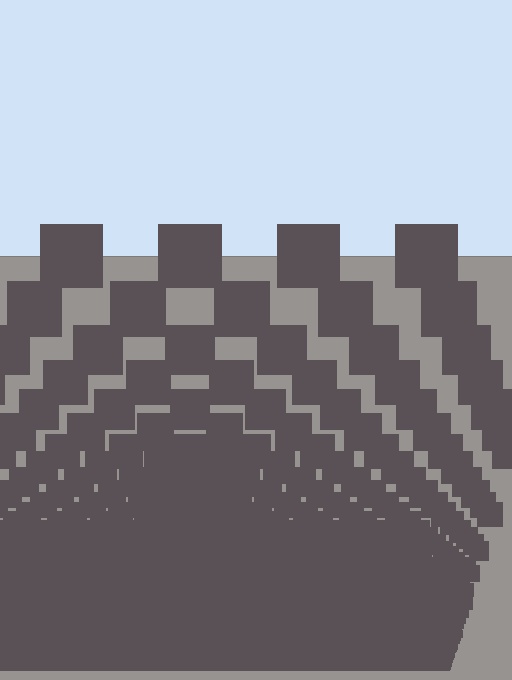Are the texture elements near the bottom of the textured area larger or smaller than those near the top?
Smaller. The gradient is inverted — elements near the bottom are smaller and denser.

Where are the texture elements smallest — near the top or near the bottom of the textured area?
Near the bottom.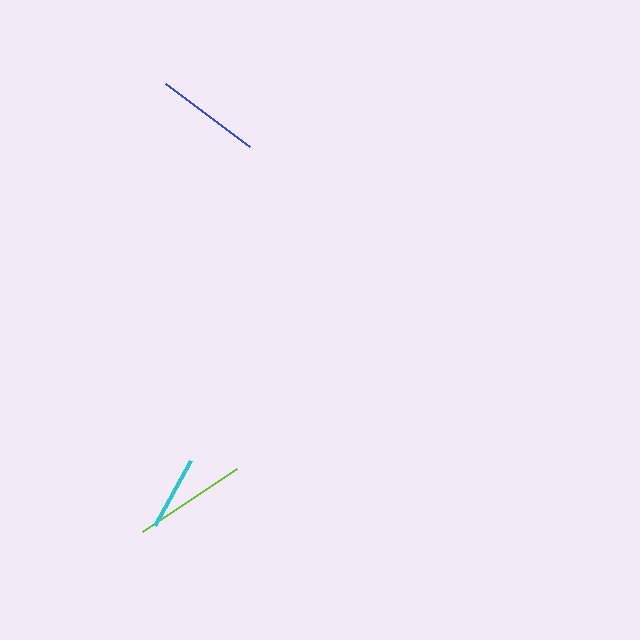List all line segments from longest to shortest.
From longest to shortest: lime, blue, cyan.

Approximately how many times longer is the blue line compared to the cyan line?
The blue line is approximately 1.4 times the length of the cyan line.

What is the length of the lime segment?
The lime segment is approximately 113 pixels long.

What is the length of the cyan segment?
The cyan segment is approximately 75 pixels long.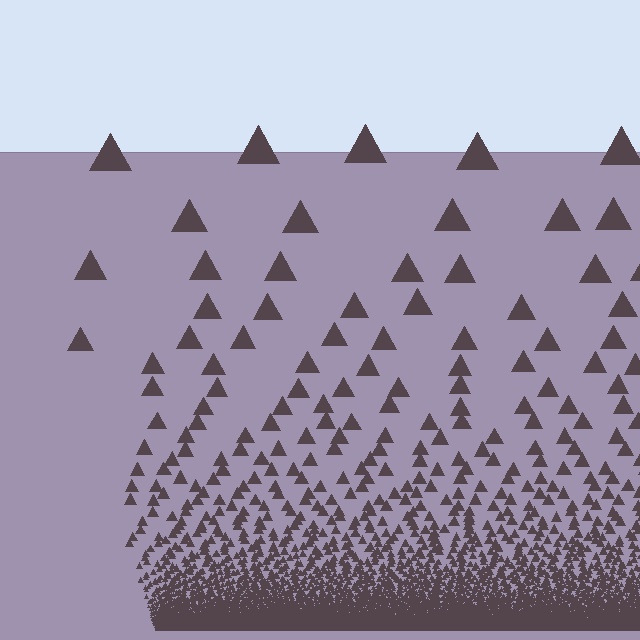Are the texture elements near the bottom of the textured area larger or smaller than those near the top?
Smaller. The gradient is inverted — elements near the bottom are smaller and denser.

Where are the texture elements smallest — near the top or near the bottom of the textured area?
Near the bottom.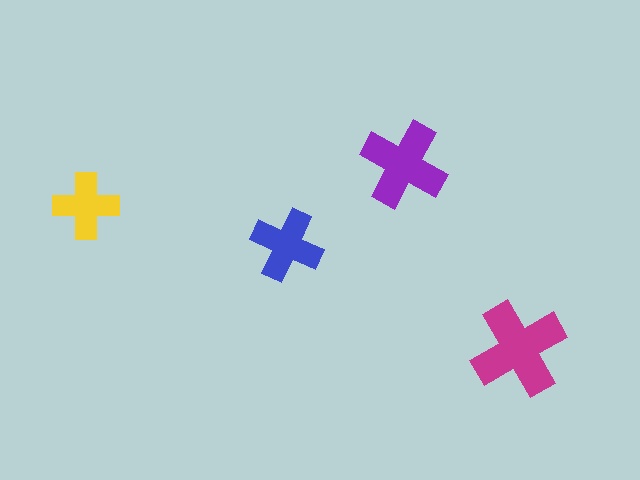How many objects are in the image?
There are 4 objects in the image.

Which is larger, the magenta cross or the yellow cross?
The magenta one.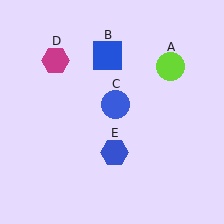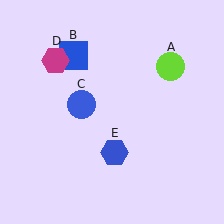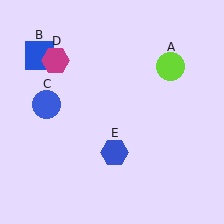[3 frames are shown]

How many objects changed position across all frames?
2 objects changed position: blue square (object B), blue circle (object C).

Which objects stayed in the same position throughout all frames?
Lime circle (object A) and magenta hexagon (object D) and blue hexagon (object E) remained stationary.